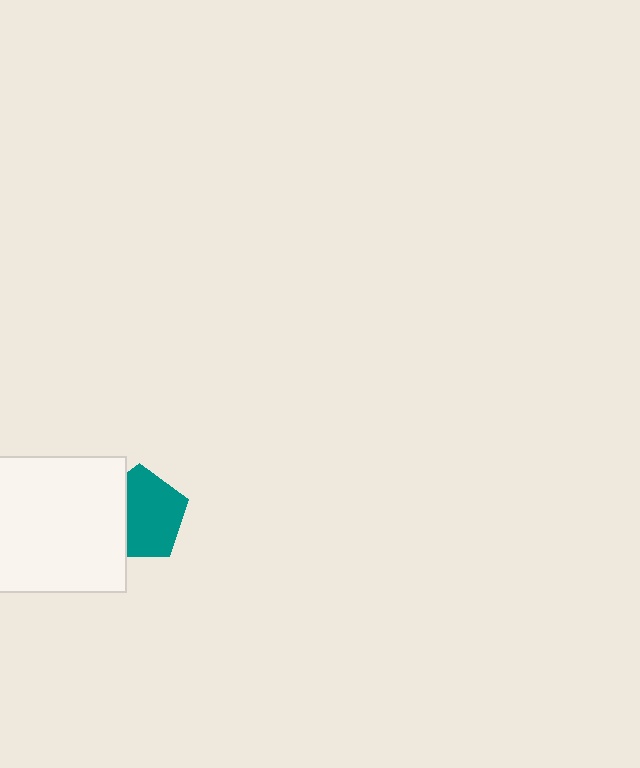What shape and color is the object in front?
The object in front is a white square.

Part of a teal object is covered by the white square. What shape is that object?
It is a pentagon.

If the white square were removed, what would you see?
You would see the complete teal pentagon.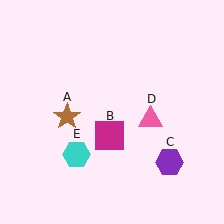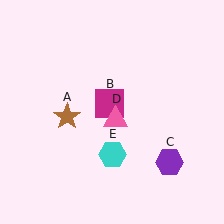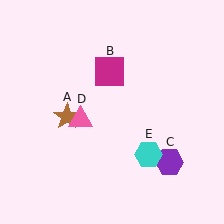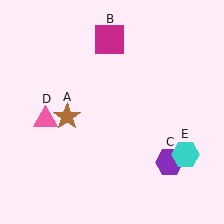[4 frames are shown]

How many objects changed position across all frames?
3 objects changed position: magenta square (object B), pink triangle (object D), cyan hexagon (object E).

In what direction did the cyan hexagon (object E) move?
The cyan hexagon (object E) moved right.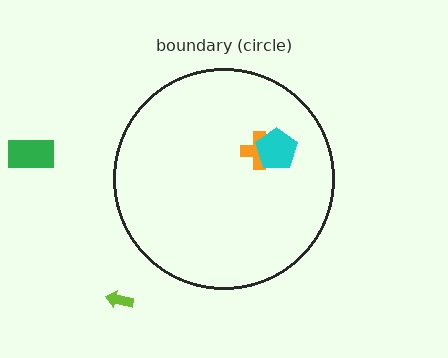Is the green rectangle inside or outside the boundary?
Outside.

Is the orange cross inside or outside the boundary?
Inside.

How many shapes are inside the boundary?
2 inside, 2 outside.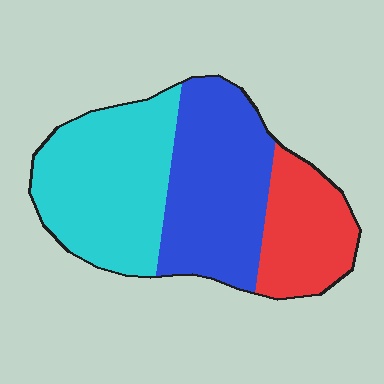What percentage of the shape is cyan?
Cyan takes up about two fifths (2/5) of the shape.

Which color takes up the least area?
Red, at roughly 20%.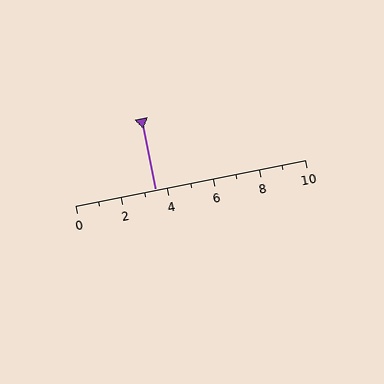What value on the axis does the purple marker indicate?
The marker indicates approximately 3.5.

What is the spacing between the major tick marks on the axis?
The major ticks are spaced 2 apart.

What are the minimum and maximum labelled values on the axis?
The axis runs from 0 to 10.